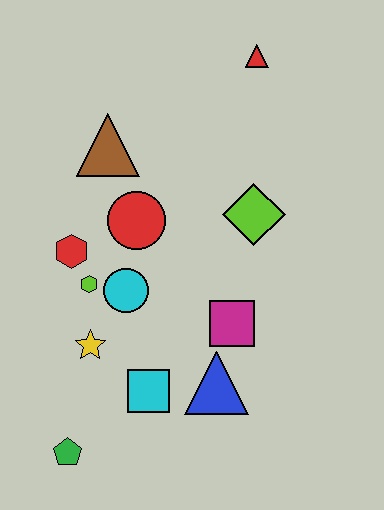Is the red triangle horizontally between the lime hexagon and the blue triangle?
No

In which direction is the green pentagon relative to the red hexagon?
The green pentagon is below the red hexagon.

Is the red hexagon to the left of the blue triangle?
Yes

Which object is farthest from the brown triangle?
The green pentagon is farthest from the brown triangle.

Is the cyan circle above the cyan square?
Yes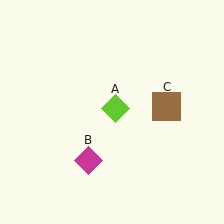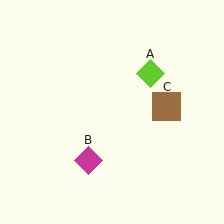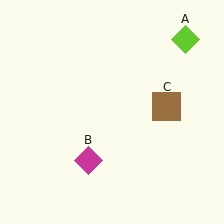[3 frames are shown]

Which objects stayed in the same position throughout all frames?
Magenta diamond (object B) and brown square (object C) remained stationary.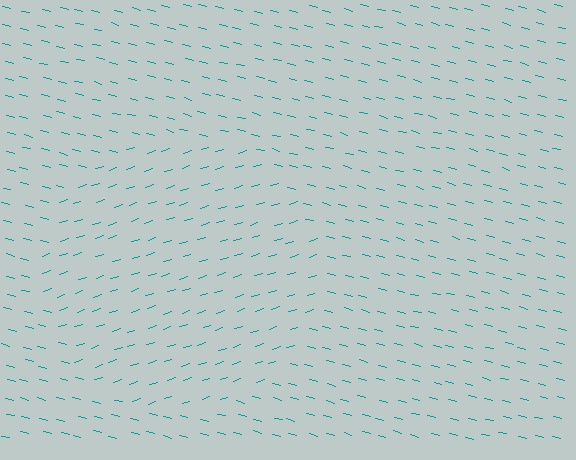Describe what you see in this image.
The image is filled with small teal line segments. A circle region in the image has lines oriented differently from the surrounding lines, creating a visible texture boundary.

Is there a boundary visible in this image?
Yes, there is a texture boundary formed by a change in line orientation.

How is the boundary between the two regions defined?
The boundary is defined purely by a change in line orientation (approximately 32 degrees difference). All lines are the same color and thickness.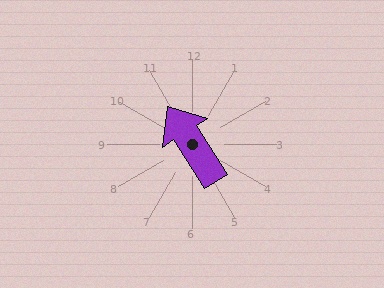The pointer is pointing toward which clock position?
Roughly 11 o'clock.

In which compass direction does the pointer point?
Northwest.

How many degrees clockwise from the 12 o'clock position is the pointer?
Approximately 327 degrees.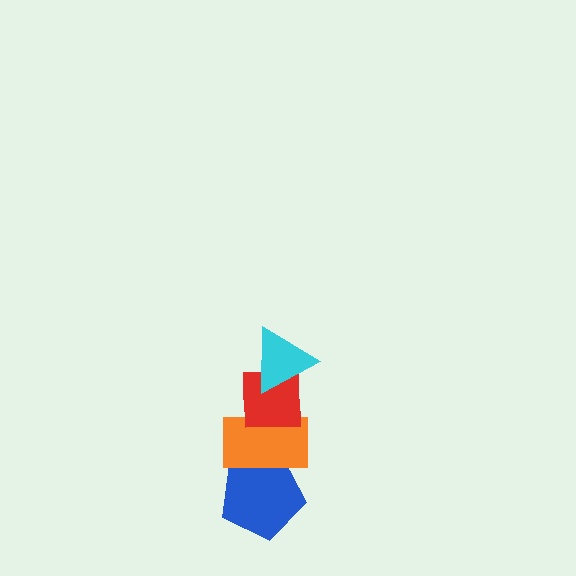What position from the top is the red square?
The red square is 2nd from the top.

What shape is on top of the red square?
The cyan triangle is on top of the red square.